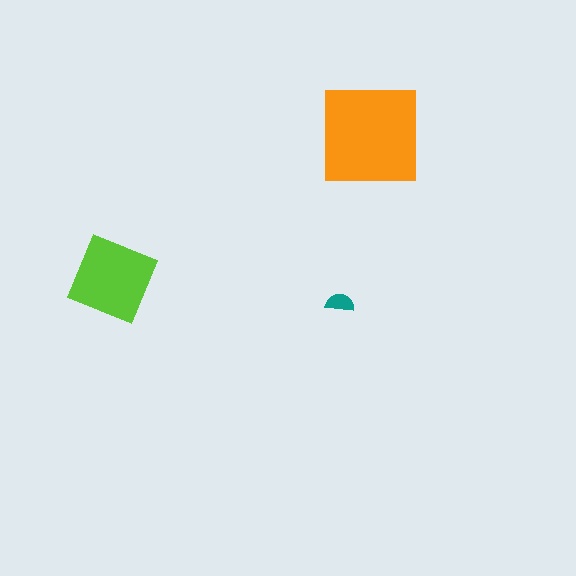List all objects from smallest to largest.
The teal semicircle, the lime diamond, the orange square.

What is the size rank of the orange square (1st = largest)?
1st.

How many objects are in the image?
There are 3 objects in the image.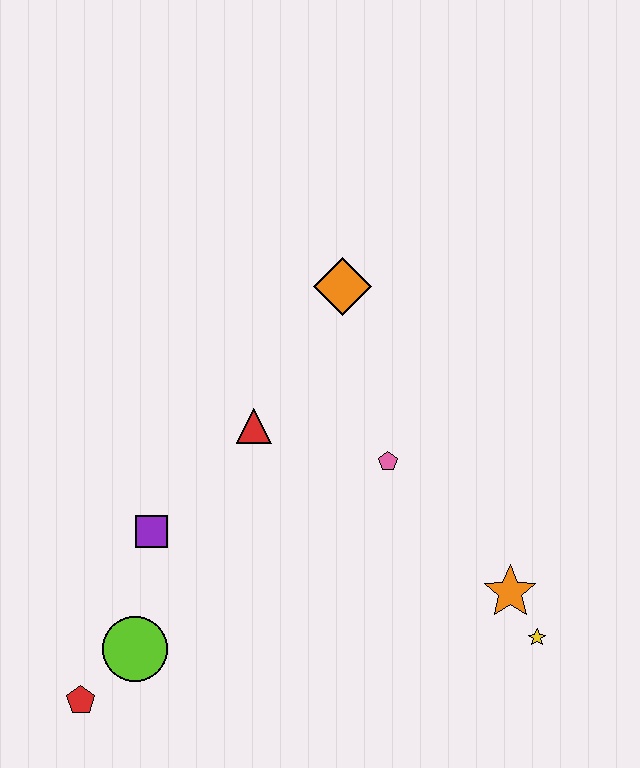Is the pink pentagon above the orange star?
Yes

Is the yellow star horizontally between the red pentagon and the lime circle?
No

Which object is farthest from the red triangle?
The yellow star is farthest from the red triangle.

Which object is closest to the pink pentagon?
The red triangle is closest to the pink pentagon.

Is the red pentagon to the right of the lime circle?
No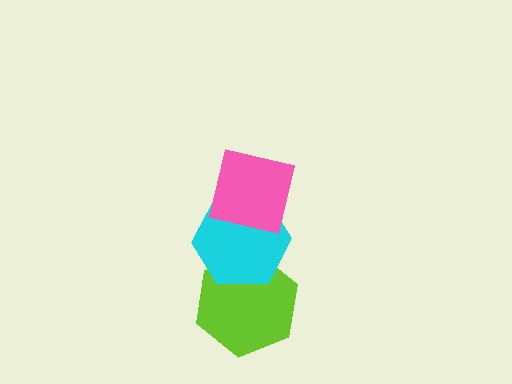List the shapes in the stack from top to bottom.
From top to bottom: the pink square, the cyan hexagon, the lime hexagon.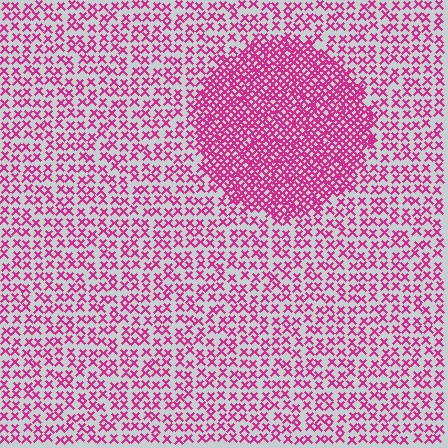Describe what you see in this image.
The image contains small magenta elements arranged at two different densities. A circle-shaped region is visible where the elements are more densely packed than the surrounding area.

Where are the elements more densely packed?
The elements are more densely packed inside the circle boundary.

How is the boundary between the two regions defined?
The boundary is defined by a change in element density (approximately 2.4x ratio). All elements are the same color, size, and shape.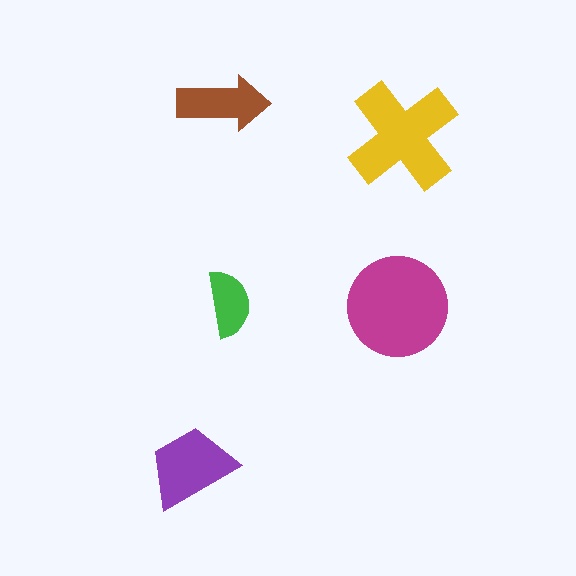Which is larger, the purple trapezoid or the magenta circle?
The magenta circle.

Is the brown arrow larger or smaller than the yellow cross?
Smaller.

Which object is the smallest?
The green semicircle.